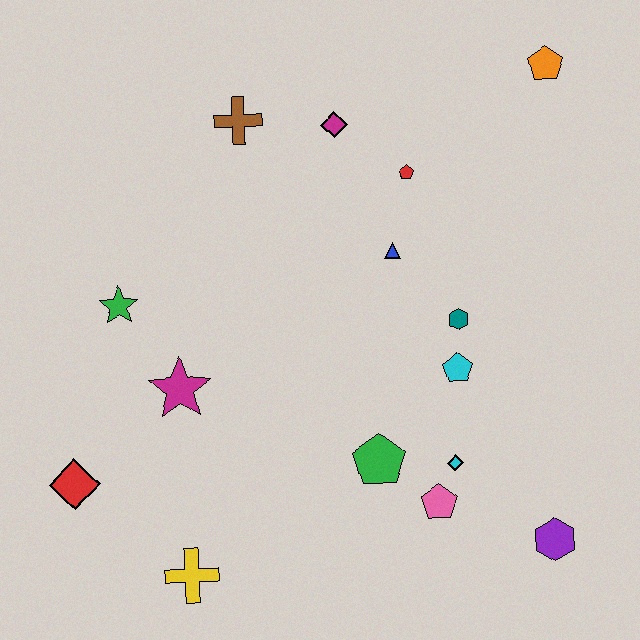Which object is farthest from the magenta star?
The orange pentagon is farthest from the magenta star.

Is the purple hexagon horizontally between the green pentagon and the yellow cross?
No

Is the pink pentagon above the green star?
No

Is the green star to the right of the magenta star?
No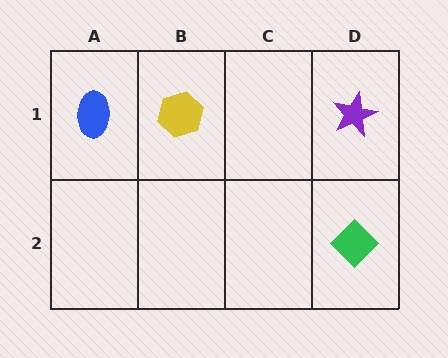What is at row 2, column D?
A green diamond.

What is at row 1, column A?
A blue ellipse.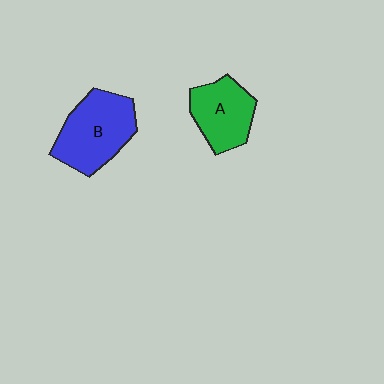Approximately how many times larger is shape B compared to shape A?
Approximately 1.3 times.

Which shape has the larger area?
Shape B (blue).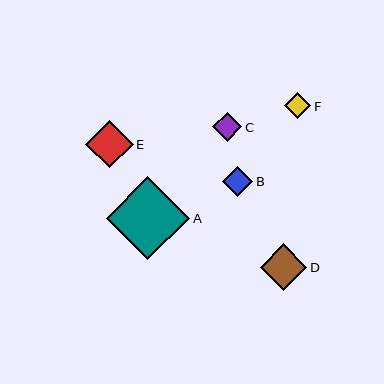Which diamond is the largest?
Diamond A is the largest with a size of approximately 83 pixels.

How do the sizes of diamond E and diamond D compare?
Diamond E and diamond D are approximately the same size.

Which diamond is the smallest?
Diamond F is the smallest with a size of approximately 27 pixels.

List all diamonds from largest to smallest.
From largest to smallest: A, E, D, B, C, F.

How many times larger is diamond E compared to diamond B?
Diamond E is approximately 1.6 times the size of diamond B.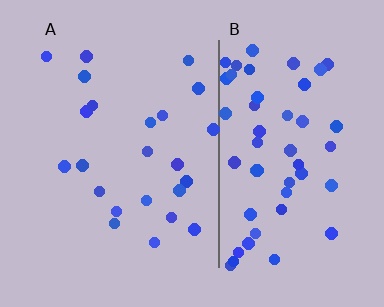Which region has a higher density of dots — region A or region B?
B (the right).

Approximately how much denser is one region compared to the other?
Approximately 2.3× — region B over region A.